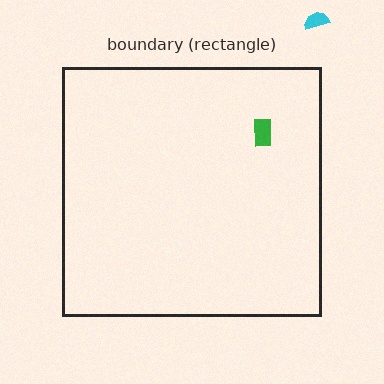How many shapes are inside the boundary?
1 inside, 1 outside.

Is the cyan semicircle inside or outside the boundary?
Outside.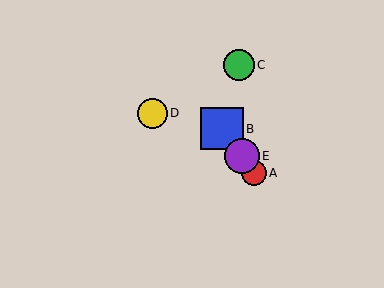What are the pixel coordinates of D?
Object D is at (152, 113).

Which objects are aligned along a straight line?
Objects A, B, E are aligned along a straight line.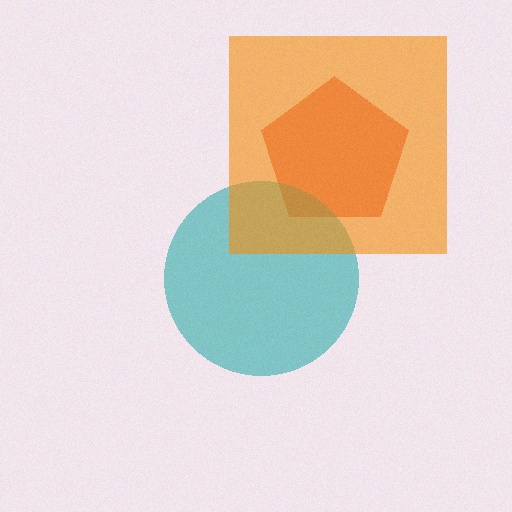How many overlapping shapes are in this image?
There are 3 overlapping shapes in the image.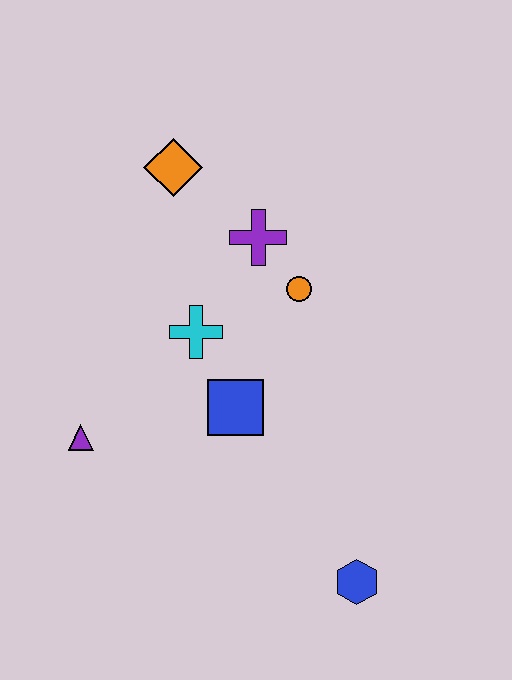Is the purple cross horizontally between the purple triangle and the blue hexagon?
Yes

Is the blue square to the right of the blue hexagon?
No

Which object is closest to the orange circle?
The purple cross is closest to the orange circle.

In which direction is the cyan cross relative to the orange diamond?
The cyan cross is below the orange diamond.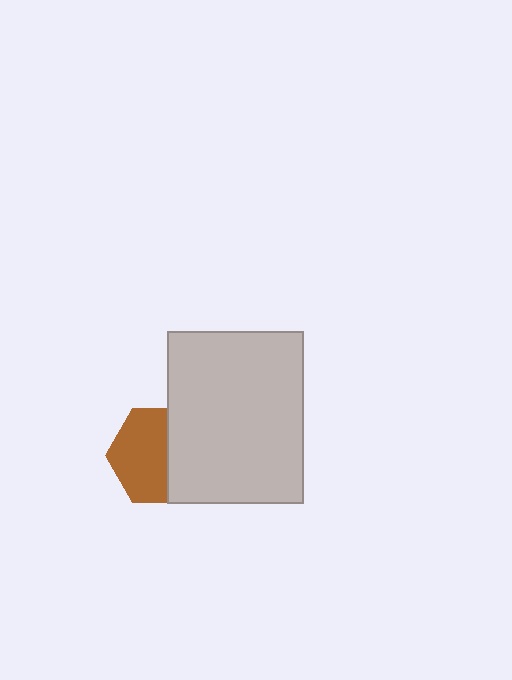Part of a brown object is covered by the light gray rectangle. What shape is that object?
It is a hexagon.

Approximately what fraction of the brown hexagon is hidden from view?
Roughly 40% of the brown hexagon is hidden behind the light gray rectangle.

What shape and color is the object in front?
The object in front is a light gray rectangle.